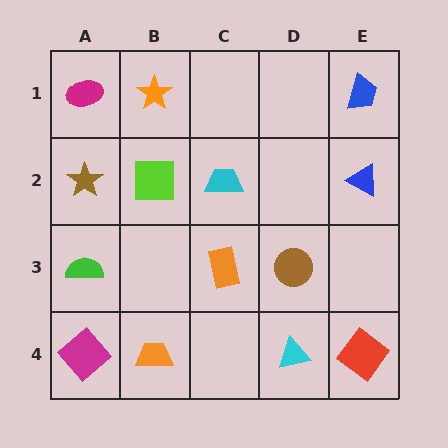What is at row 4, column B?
An orange trapezoid.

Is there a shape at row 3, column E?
No, that cell is empty.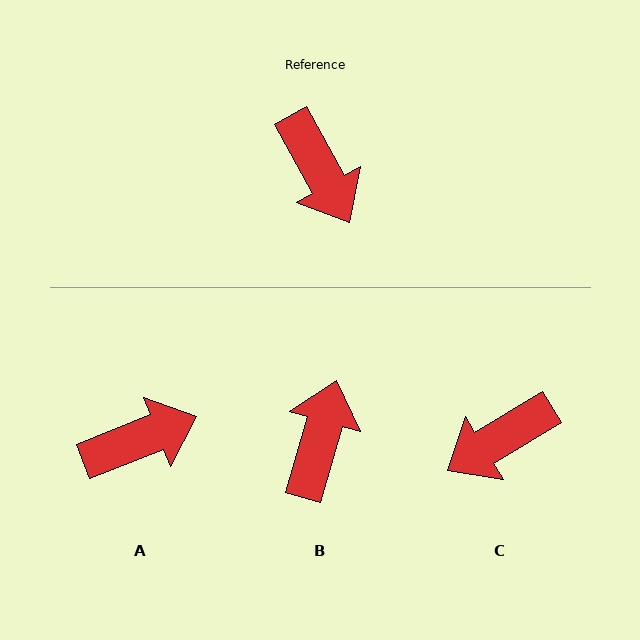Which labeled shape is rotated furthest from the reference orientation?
B, about 135 degrees away.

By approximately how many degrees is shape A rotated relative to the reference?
Approximately 82 degrees counter-clockwise.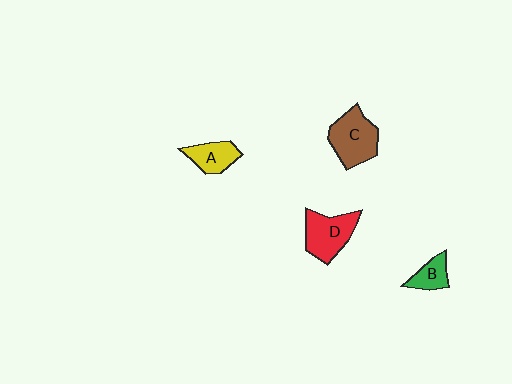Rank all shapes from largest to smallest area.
From largest to smallest: C (brown), D (red), A (yellow), B (green).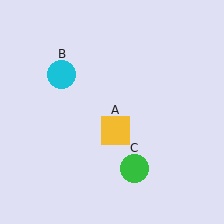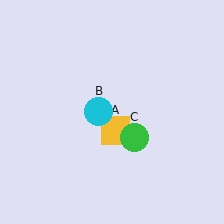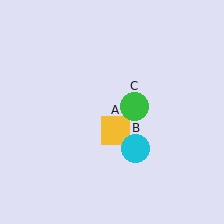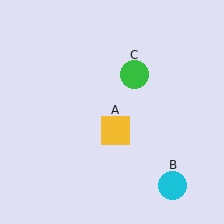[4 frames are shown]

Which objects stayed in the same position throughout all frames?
Yellow square (object A) remained stationary.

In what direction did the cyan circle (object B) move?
The cyan circle (object B) moved down and to the right.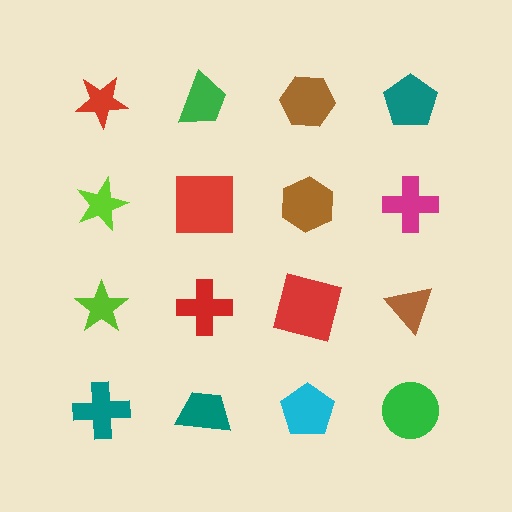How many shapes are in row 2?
4 shapes.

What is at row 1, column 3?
A brown hexagon.